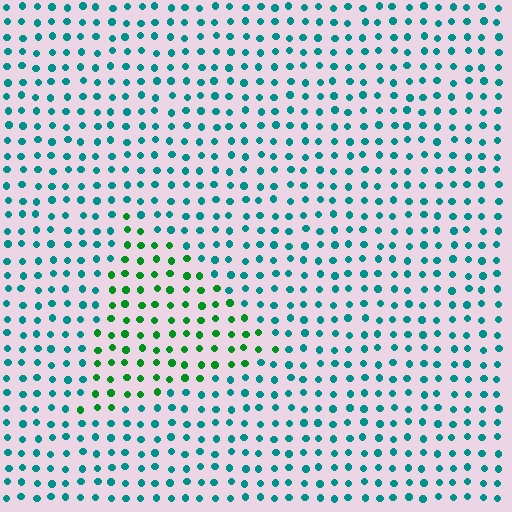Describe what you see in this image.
The image is filled with small teal elements in a uniform arrangement. A triangle-shaped region is visible where the elements are tinted to a slightly different hue, forming a subtle color boundary.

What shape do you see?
I see a triangle.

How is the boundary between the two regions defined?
The boundary is defined purely by a slight shift in hue (about 45 degrees). Spacing, size, and orientation are identical on both sides.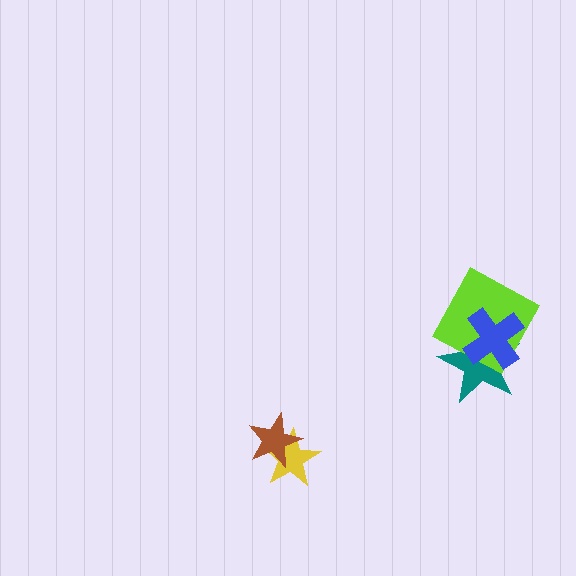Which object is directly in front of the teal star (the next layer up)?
The lime square is directly in front of the teal star.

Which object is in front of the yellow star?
The brown star is in front of the yellow star.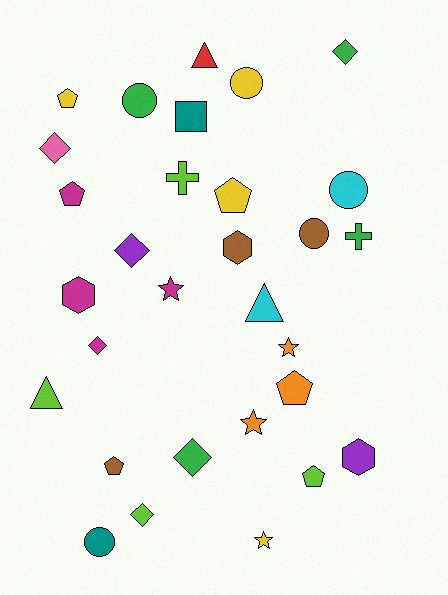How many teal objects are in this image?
There are 2 teal objects.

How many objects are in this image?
There are 30 objects.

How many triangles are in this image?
There are 3 triangles.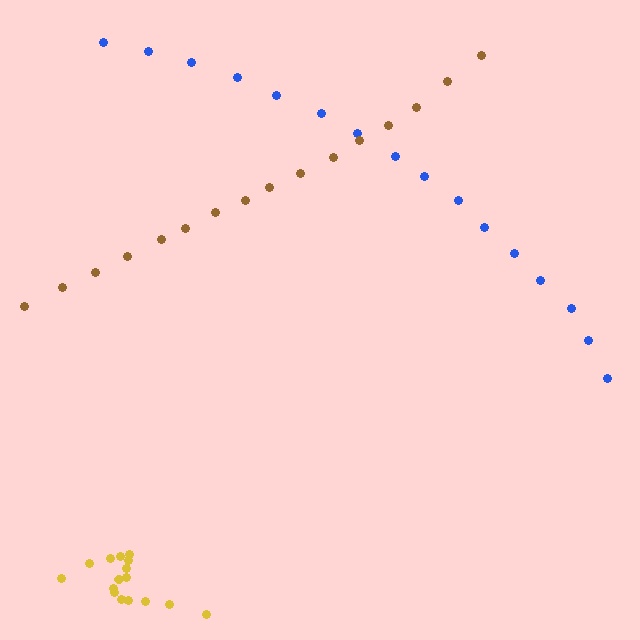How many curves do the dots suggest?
There are 3 distinct paths.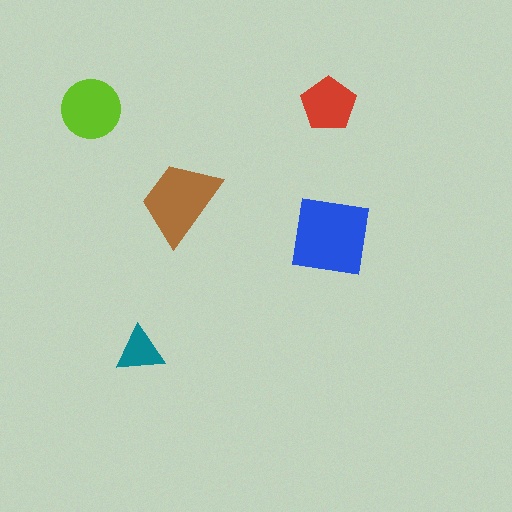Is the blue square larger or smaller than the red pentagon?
Larger.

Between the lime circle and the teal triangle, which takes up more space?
The lime circle.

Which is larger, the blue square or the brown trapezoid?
The blue square.